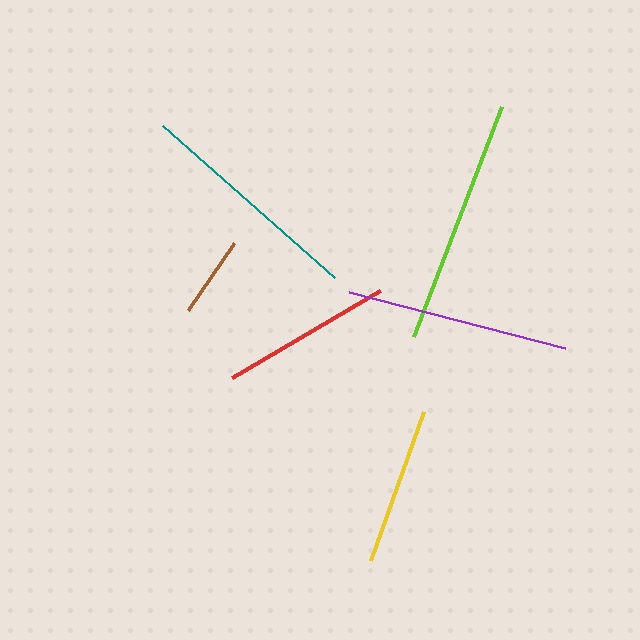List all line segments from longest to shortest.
From longest to shortest: lime, teal, purple, red, yellow, brown.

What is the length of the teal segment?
The teal segment is approximately 229 pixels long.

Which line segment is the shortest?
The brown line is the shortest at approximately 82 pixels.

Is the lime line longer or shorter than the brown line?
The lime line is longer than the brown line.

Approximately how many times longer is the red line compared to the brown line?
The red line is approximately 2.1 times the length of the brown line.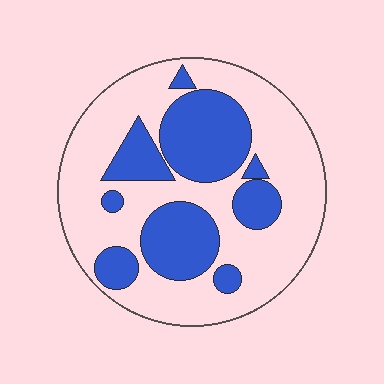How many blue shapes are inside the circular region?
9.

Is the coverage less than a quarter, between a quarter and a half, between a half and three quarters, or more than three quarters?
Between a quarter and a half.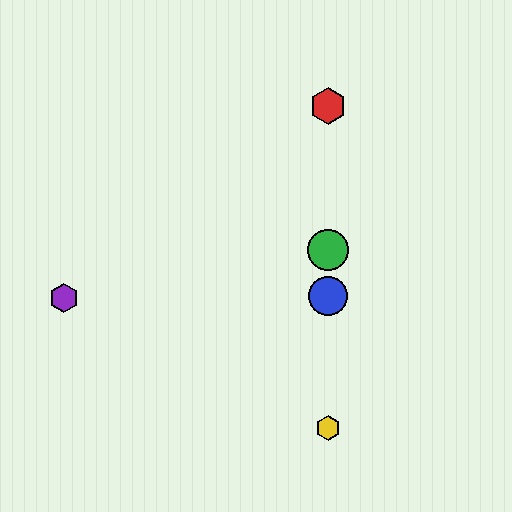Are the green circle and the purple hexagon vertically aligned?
No, the green circle is at x≈328 and the purple hexagon is at x≈64.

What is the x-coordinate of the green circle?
The green circle is at x≈328.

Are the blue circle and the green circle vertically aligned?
Yes, both are at x≈328.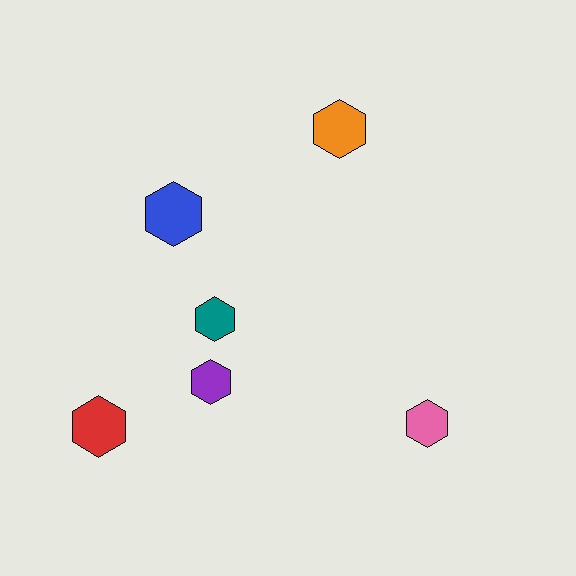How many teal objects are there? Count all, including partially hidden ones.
There is 1 teal object.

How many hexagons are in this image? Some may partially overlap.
There are 6 hexagons.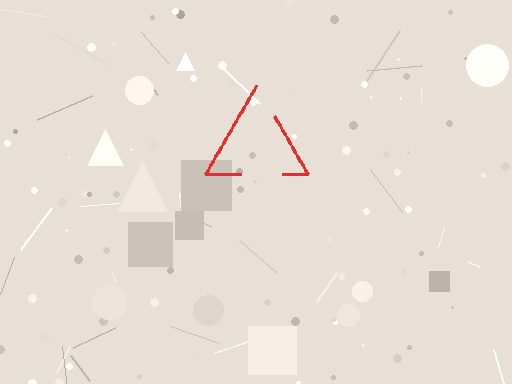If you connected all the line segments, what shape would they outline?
They would outline a triangle.